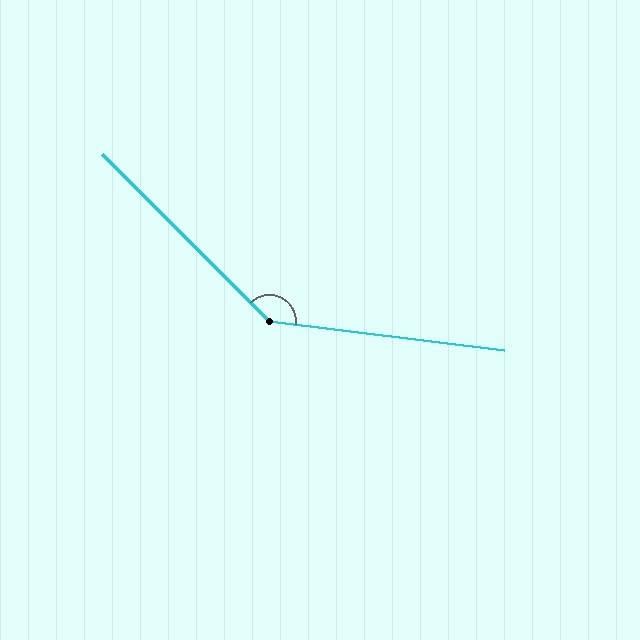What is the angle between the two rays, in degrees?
Approximately 142 degrees.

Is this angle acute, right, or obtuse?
It is obtuse.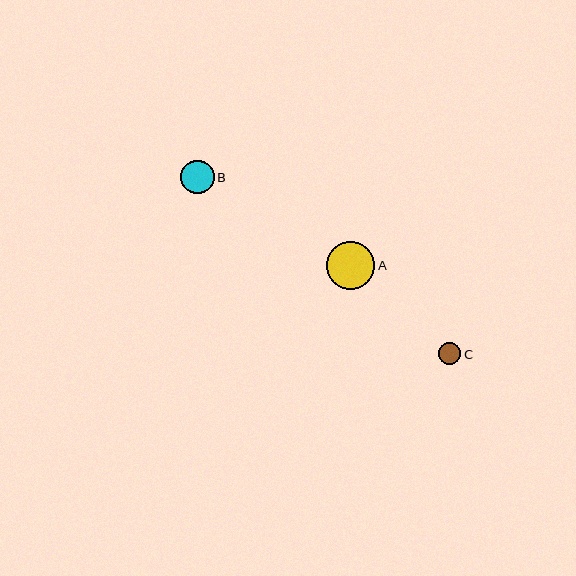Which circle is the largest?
Circle A is the largest with a size of approximately 48 pixels.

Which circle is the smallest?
Circle C is the smallest with a size of approximately 22 pixels.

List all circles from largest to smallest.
From largest to smallest: A, B, C.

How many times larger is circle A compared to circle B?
Circle A is approximately 1.4 times the size of circle B.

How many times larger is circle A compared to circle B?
Circle A is approximately 1.4 times the size of circle B.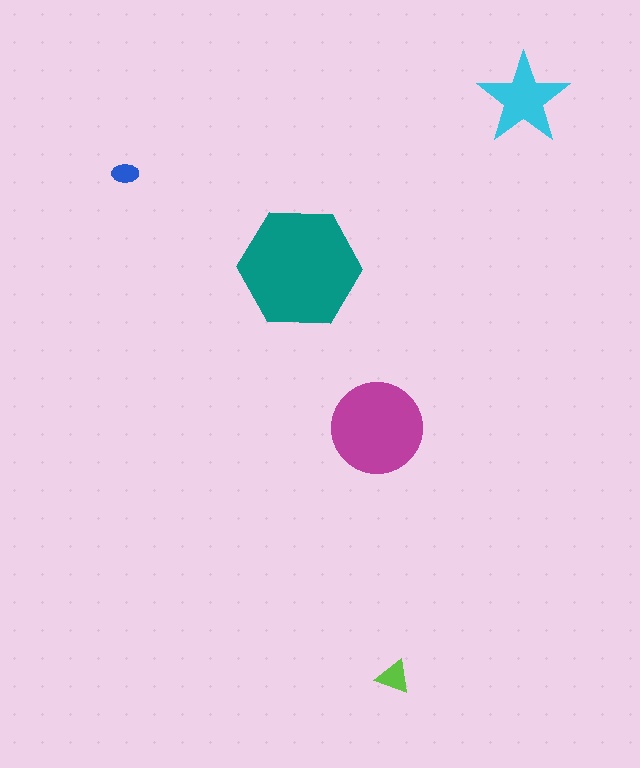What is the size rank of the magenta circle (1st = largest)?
2nd.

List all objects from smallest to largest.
The blue ellipse, the lime triangle, the cyan star, the magenta circle, the teal hexagon.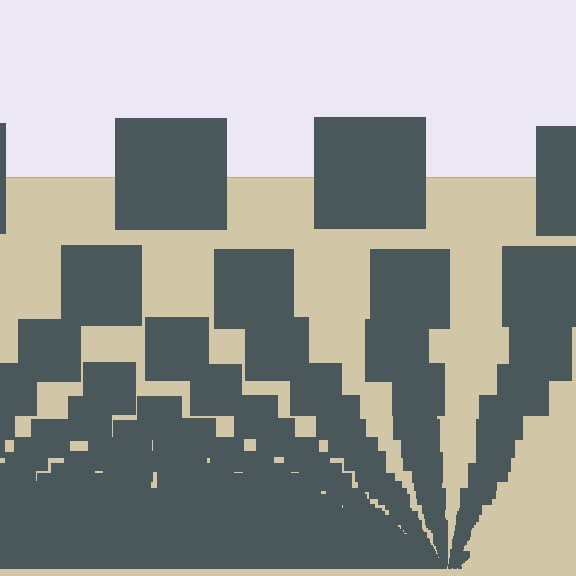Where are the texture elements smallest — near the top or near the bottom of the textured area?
Near the bottom.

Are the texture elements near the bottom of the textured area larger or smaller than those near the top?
Smaller. The gradient is inverted — elements near the bottom are smaller and denser.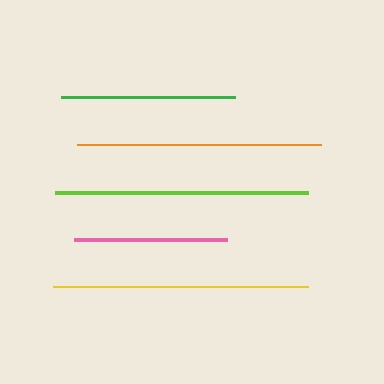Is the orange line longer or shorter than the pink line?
The orange line is longer than the pink line.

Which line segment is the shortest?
The pink line is the shortest at approximately 153 pixels.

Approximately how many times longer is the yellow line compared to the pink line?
The yellow line is approximately 1.7 times the length of the pink line.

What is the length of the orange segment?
The orange segment is approximately 244 pixels long.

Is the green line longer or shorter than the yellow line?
The yellow line is longer than the green line.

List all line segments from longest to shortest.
From longest to shortest: yellow, lime, orange, green, pink.